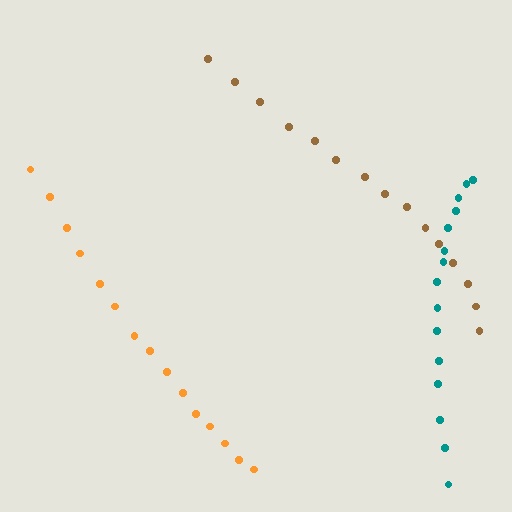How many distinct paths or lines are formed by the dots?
There are 3 distinct paths.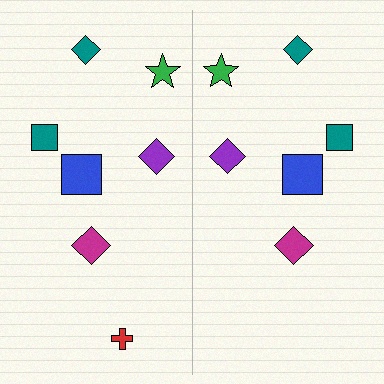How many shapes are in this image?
There are 13 shapes in this image.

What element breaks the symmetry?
A red cross is missing from the right side.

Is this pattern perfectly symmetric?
No, the pattern is not perfectly symmetric. A red cross is missing from the right side.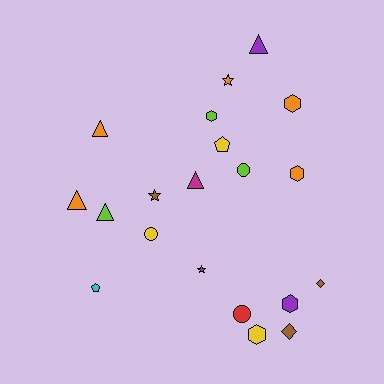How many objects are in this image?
There are 20 objects.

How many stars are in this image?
There are 3 stars.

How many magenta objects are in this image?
There are 2 magenta objects.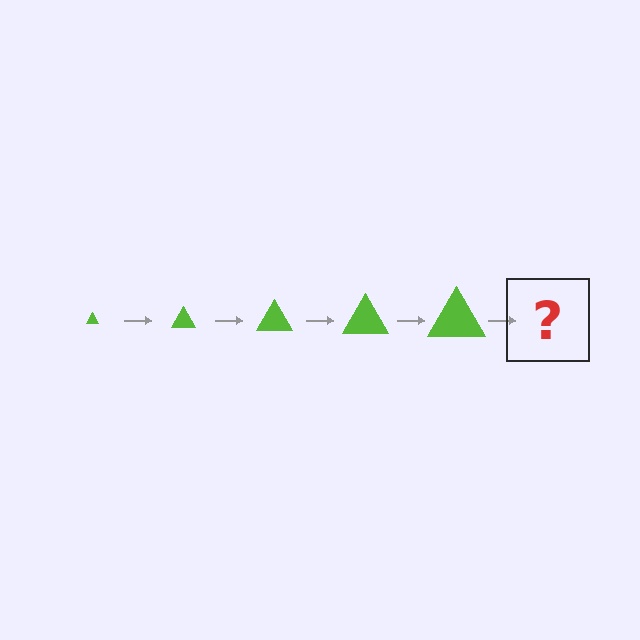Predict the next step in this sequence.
The next step is a lime triangle, larger than the previous one.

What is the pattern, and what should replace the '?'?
The pattern is that the triangle gets progressively larger each step. The '?' should be a lime triangle, larger than the previous one.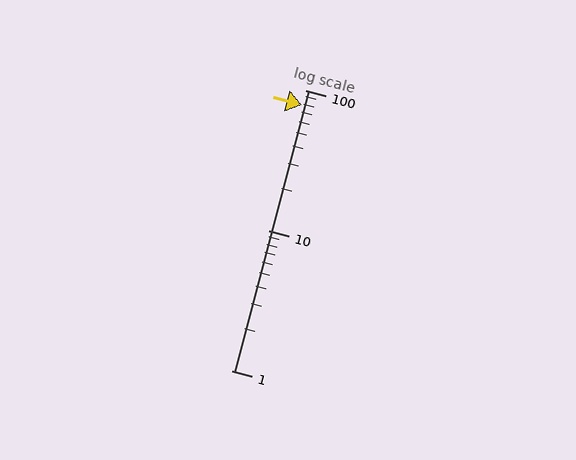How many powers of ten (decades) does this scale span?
The scale spans 2 decades, from 1 to 100.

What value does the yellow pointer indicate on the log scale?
The pointer indicates approximately 78.